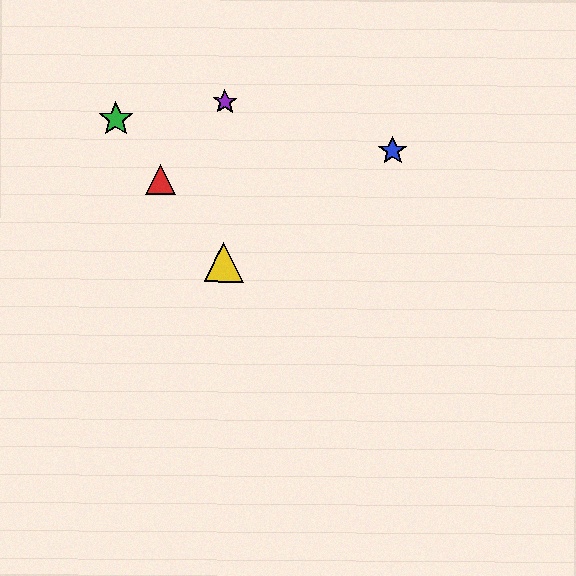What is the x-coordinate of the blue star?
The blue star is at x≈393.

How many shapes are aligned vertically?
2 shapes (the yellow triangle, the purple star) are aligned vertically.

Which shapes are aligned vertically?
The yellow triangle, the purple star are aligned vertically.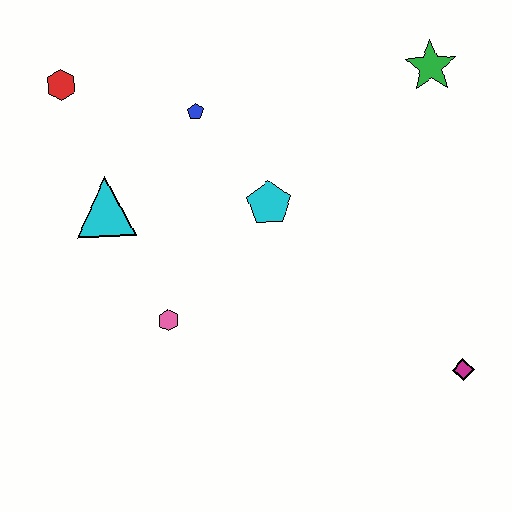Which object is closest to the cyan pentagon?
The blue pentagon is closest to the cyan pentagon.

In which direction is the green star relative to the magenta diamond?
The green star is above the magenta diamond.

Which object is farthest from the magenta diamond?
The red hexagon is farthest from the magenta diamond.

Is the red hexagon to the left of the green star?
Yes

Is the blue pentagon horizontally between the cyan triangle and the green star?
Yes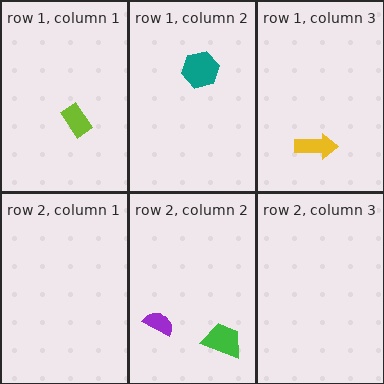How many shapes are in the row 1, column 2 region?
1.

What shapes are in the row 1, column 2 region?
The teal hexagon.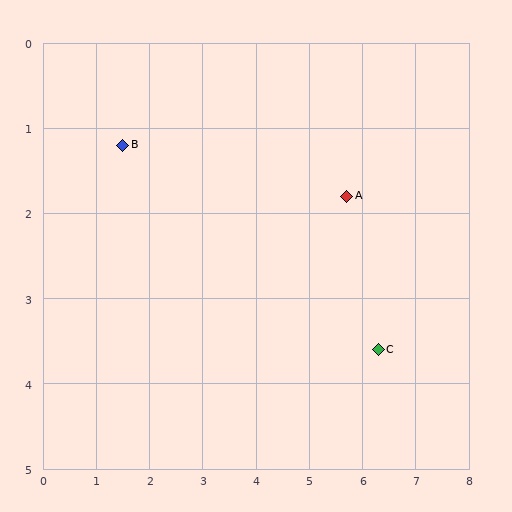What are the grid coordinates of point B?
Point B is at approximately (1.5, 1.2).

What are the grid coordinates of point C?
Point C is at approximately (6.3, 3.6).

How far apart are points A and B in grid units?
Points A and B are about 4.2 grid units apart.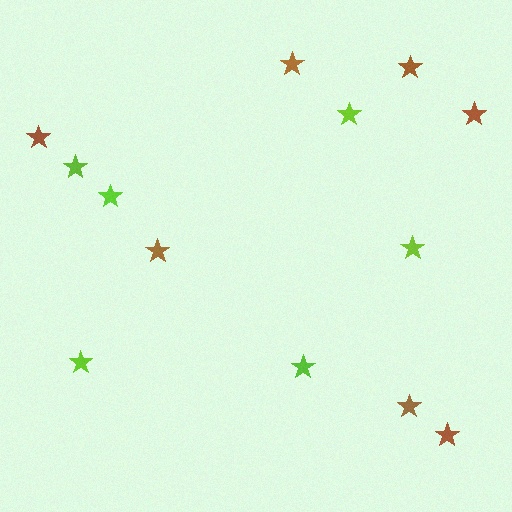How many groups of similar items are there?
There are 2 groups: one group of brown stars (7) and one group of lime stars (6).